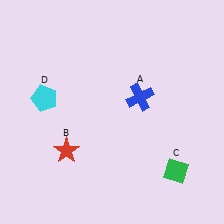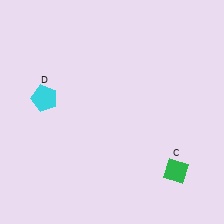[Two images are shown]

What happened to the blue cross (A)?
The blue cross (A) was removed in Image 2. It was in the top-right area of Image 1.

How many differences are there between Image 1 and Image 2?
There are 2 differences between the two images.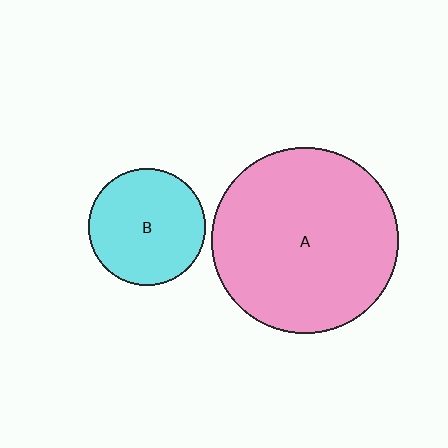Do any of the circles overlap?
No, none of the circles overlap.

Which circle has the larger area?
Circle A (pink).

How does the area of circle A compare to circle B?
Approximately 2.5 times.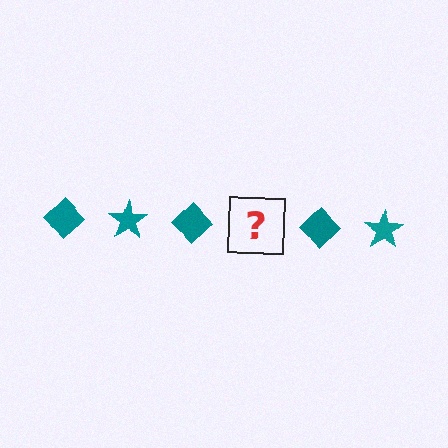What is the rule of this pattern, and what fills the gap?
The rule is that the pattern cycles through diamond, star shapes in teal. The gap should be filled with a teal star.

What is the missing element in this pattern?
The missing element is a teal star.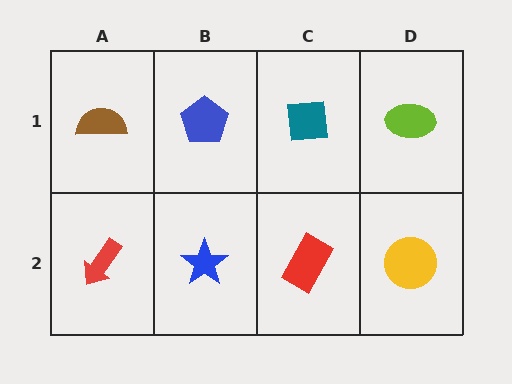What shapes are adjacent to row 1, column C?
A red rectangle (row 2, column C), a blue pentagon (row 1, column B), a lime ellipse (row 1, column D).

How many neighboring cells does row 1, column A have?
2.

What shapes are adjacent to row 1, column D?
A yellow circle (row 2, column D), a teal square (row 1, column C).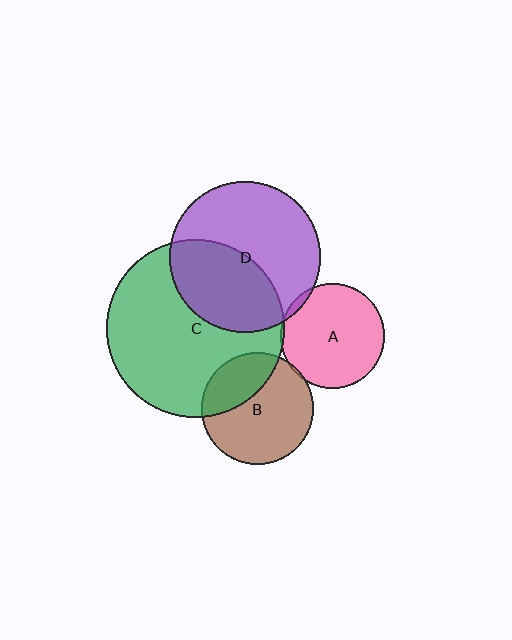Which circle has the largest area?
Circle C (green).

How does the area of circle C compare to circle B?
Approximately 2.5 times.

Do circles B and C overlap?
Yes.